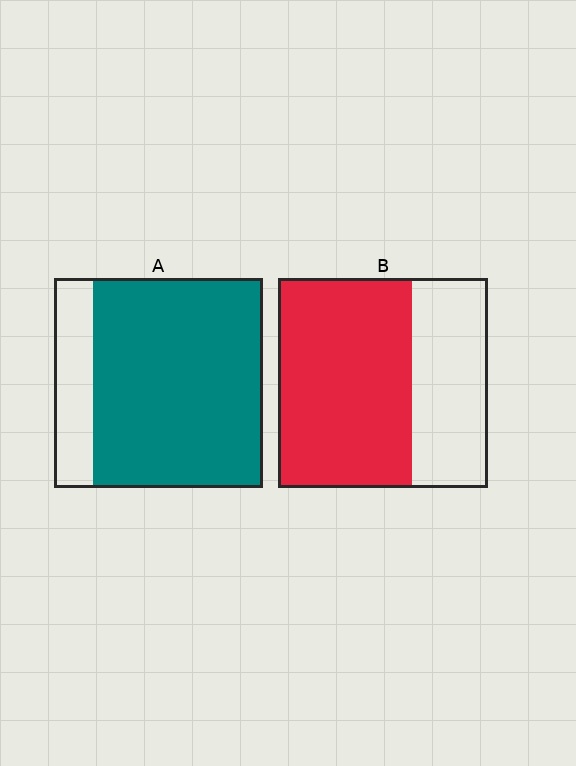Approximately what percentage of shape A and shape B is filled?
A is approximately 80% and B is approximately 65%.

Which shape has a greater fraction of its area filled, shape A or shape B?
Shape A.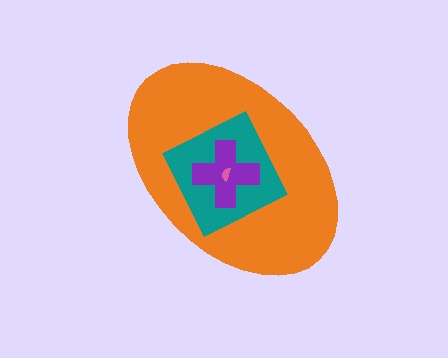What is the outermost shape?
The orange ellipse.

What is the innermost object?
The pink semicircle.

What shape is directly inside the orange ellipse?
The teal diamond.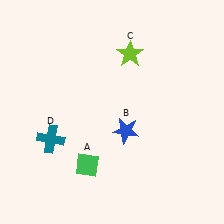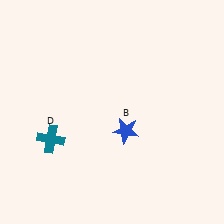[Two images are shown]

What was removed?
The lime star (C), the green diamond (A) were removed in Image 2.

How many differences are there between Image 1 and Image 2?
There are 2 differences between the two images.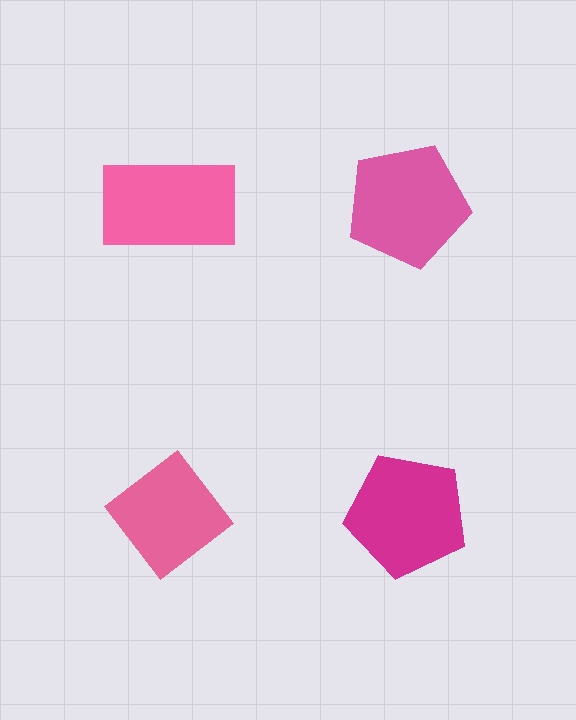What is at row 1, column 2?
A pink pentagon.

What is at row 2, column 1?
A pink diamond.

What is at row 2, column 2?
A magenta pentagon.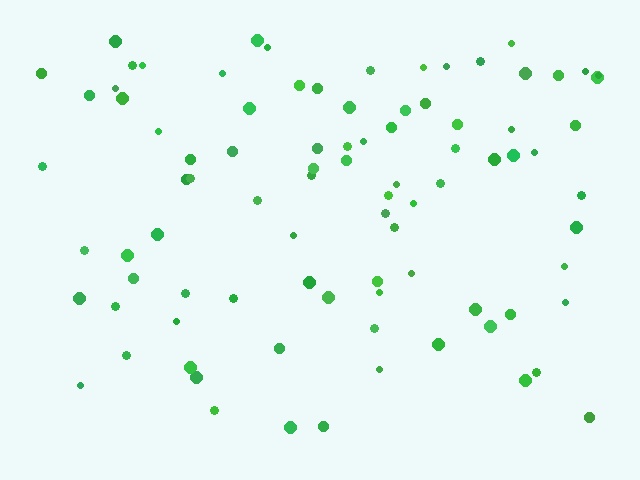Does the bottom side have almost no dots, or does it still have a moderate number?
Still a moderate number, just noticeably fewer than the top.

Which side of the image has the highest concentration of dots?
The top.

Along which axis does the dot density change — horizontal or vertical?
Vertical.